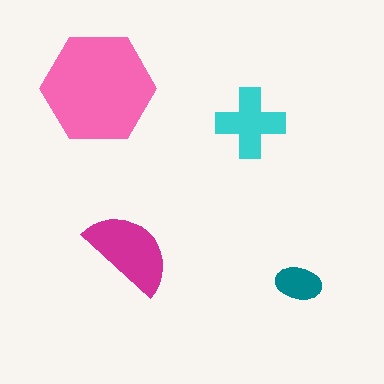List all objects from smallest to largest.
The teal ellipse, the cyan cross, the magenta semicircle, the pink hexagon.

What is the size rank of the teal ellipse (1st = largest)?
4th.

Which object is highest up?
The pink hexagon is topmost.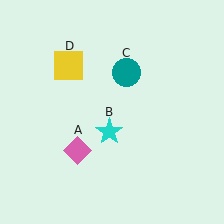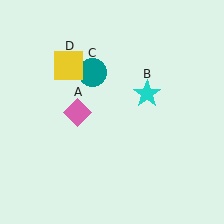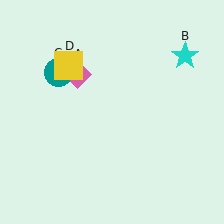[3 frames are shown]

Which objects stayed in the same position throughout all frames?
Yellow square (object D) remained stationary.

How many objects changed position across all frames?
3 objects changed position: pink diamond (object A), cyan star (object B), teal circle (object C).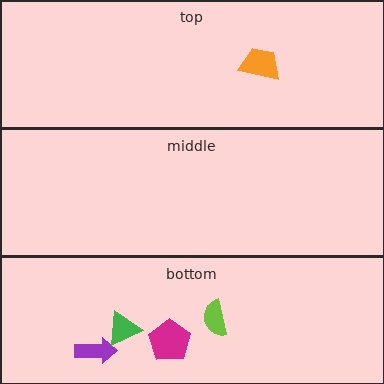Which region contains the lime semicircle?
The bottom region.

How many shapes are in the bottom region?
4.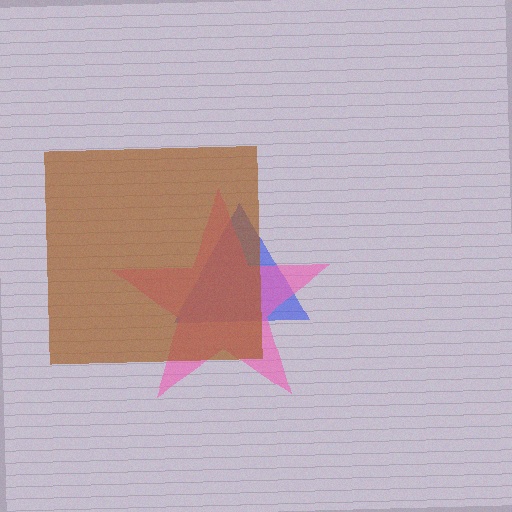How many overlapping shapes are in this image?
There are 3 overlapping shapes in the image.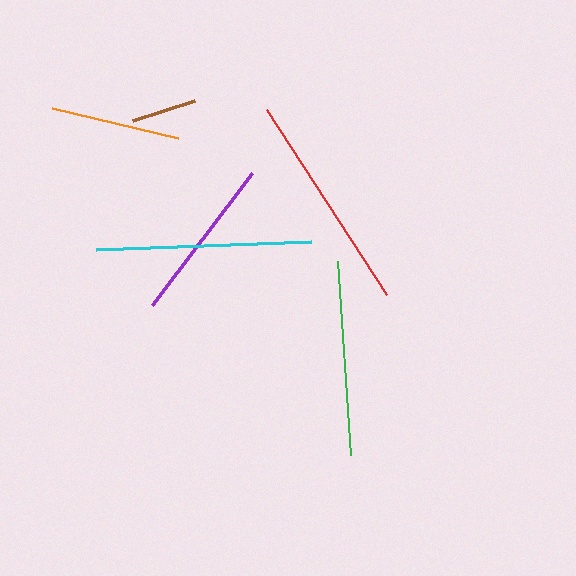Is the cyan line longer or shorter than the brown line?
The cyan line is longer than the brown line.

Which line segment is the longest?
The red line is the longest at approximately 221 pixels.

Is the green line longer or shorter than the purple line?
The green line is longer than the purple line.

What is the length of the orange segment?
The orange segment is approximately 129 pixels long.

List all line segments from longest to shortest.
From longest to shortest: red, cyan, green, purple, orange, brown.